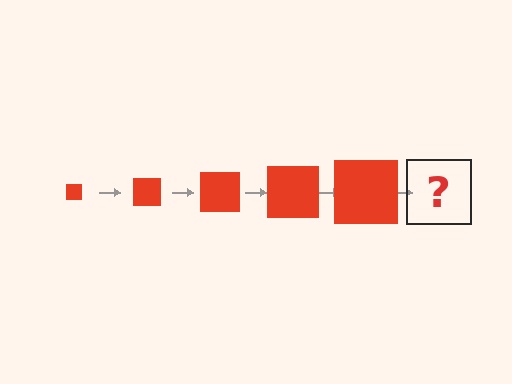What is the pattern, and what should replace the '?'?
The pattern is that the square gets progressively larger each step. The '?' should be a red square, larger than the previous one.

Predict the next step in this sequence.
The next step is a red square, larger than the previous one.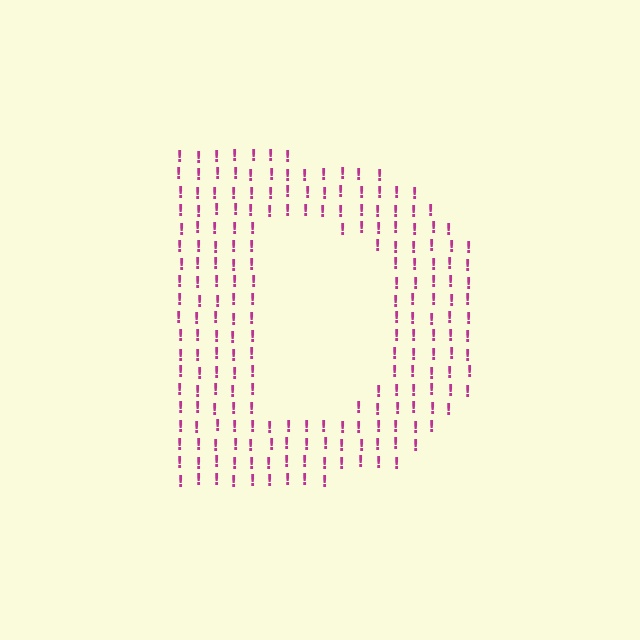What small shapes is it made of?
It is made of small exclamation marks.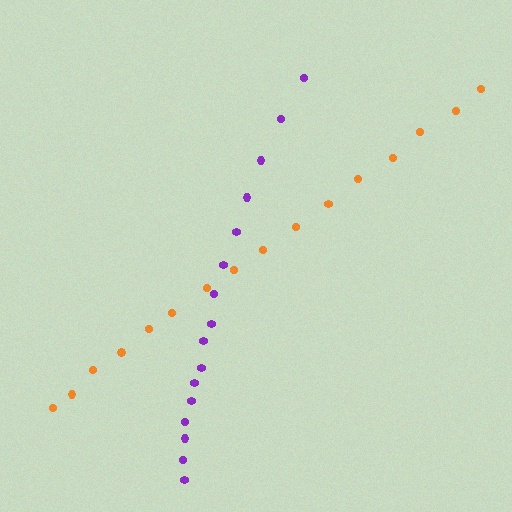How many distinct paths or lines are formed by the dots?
There are 2 distinct paths.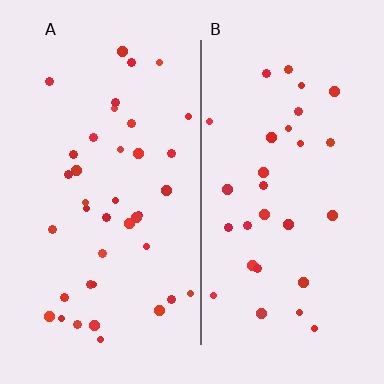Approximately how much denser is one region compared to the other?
Approximately 1.3× — region A over region B.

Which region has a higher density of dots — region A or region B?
A (the left).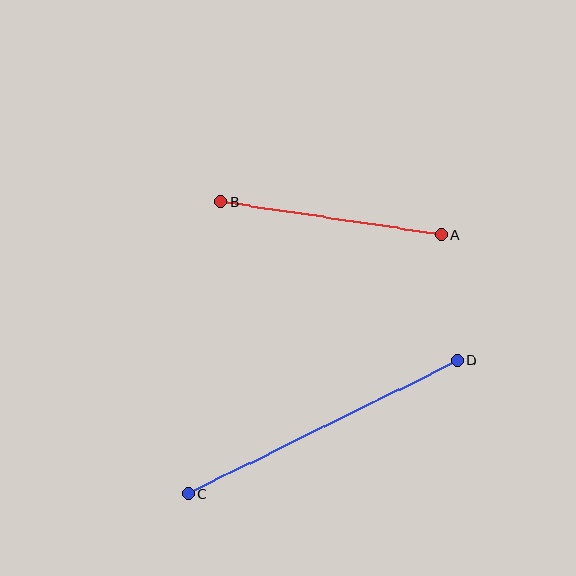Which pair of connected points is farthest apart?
Points C and D are farthest apart.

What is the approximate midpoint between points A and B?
The midpoint is at approximately (331, 218) pixels.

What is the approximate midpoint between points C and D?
The midpoint is at approximately (323, 427) pixels.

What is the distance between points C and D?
The distance is approximately 300 pixels.